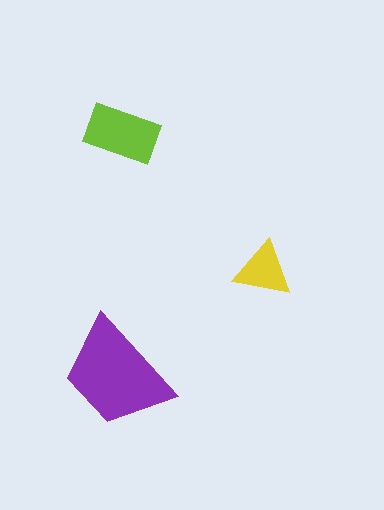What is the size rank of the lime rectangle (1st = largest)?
2nd.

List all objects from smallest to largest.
The yellow triangle, the lime rectangle, the purple trapezoid.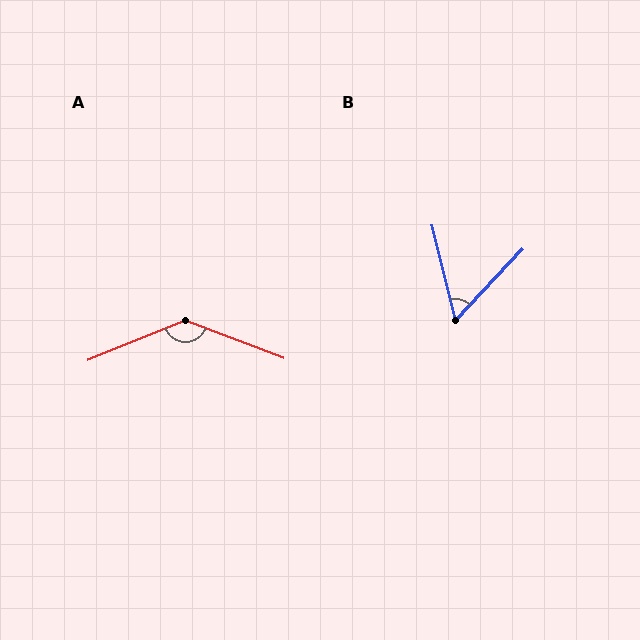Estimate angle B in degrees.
Approximately 57 degrees.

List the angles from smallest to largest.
B (57°), A (137°).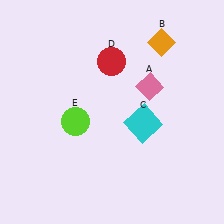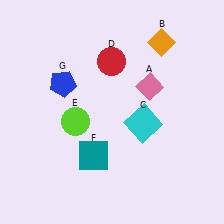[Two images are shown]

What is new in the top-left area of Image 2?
A blue pentagon (G) was added in the top-left area of Image 2.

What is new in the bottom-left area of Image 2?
A teal square (F) was added in the bottom-left area of Image 2.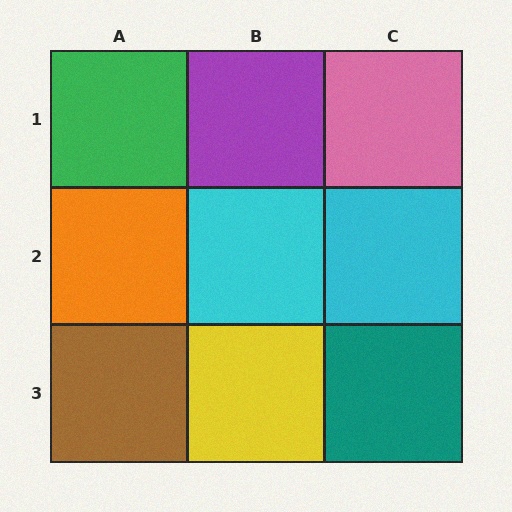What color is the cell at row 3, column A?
Brown.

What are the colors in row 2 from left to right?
Orange, cyan, cyan.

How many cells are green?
1 cell is green.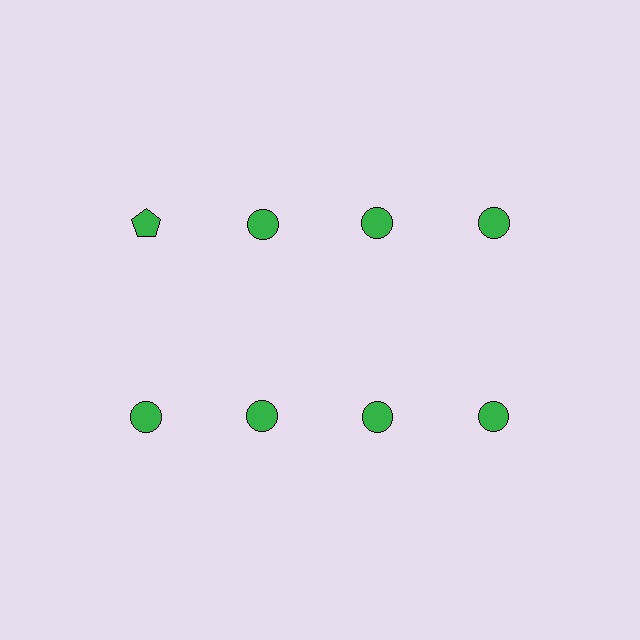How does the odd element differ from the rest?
It has a different shape: pentagon instead of circle.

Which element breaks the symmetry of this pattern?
The green pentagon in the top row, leftmost column breaks the symmetry. All other shapes are green circles.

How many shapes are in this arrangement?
There are 8 shapes arranged in a grid pattern.